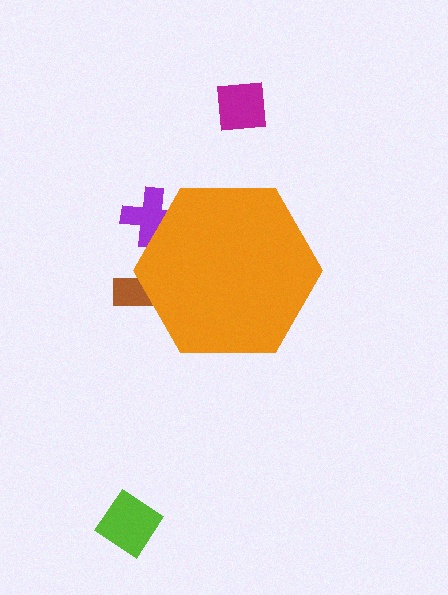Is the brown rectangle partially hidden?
Yes, the brown rectangle is partially hidden behind the orange hexagon.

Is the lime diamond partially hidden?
No, the lime diamond is fully visible.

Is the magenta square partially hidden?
No, the magenta square is fully visible.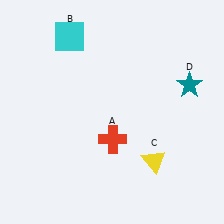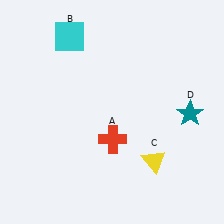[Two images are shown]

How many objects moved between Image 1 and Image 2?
1 object moved between the two images.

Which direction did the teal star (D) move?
The teal star (D) moved down.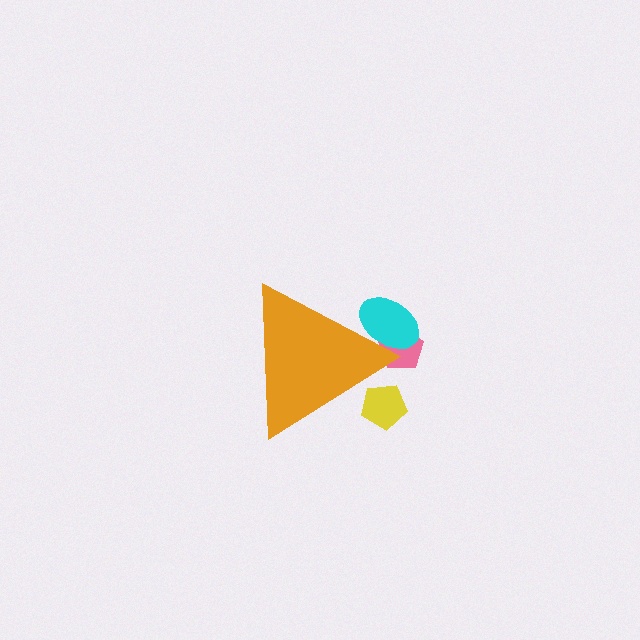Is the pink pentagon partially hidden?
Yes, the pink pentagon is partially hidden behind the orange triangle.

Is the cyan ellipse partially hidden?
Yes, the cyan ellipse is partially hidden behind the orange triangle.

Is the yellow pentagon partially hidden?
Yes, the yellow pentagon is partially hidden behind the orange triangle.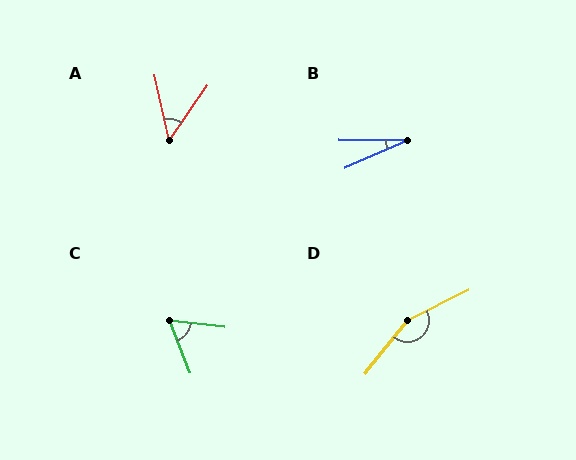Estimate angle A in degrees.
Approximately 47 degrees.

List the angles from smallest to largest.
B (24°), A (47°), C (63°), D (155°).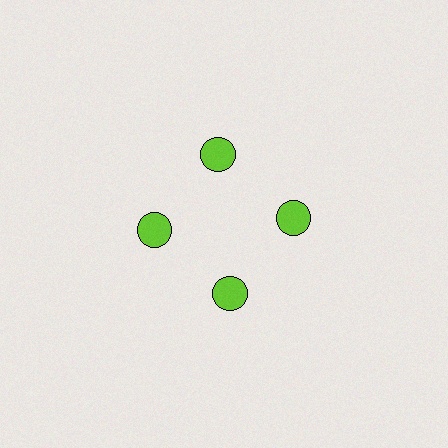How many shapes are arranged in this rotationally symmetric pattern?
There are 4 shapes, arranged in 4 groups of 1.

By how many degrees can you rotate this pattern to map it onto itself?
The pattern maps onto itself every 90 degrees of rotation.